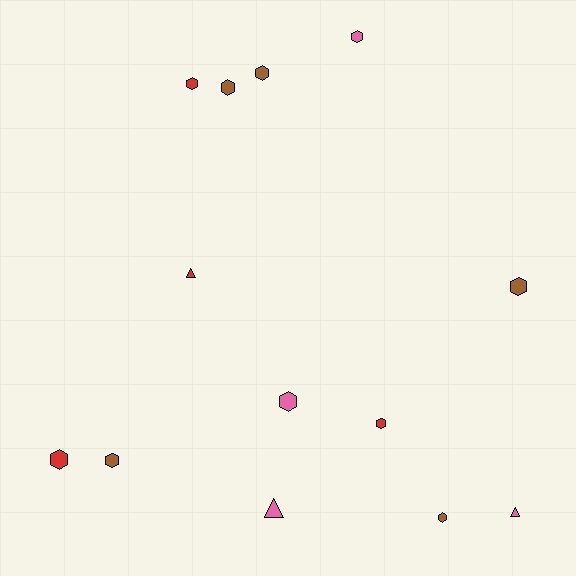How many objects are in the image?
There are 13 objects.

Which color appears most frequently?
Brown, with 5 objects.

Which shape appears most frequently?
Hexagon, with 10 objects.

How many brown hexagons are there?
There are 5 brown hexagons.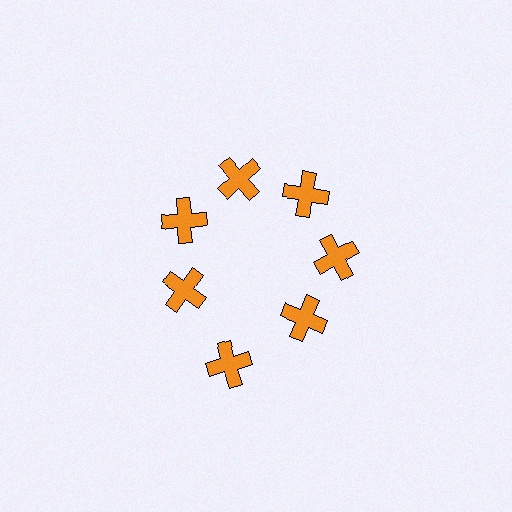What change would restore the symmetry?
The symmetry would be restored by moving it inward, back onto the ring so that all 7 crosses sit at equal angles and equal distance from the center.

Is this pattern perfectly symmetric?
No. The 7 orange crosses are arranged in a ring, but one element near the 6 o'clock position is pushed outward from the center, breaking the 7-fold rotational symmetry.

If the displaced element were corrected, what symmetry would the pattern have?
It would have 7-fold rotational symmetry — the pattern would map onto itself every 51 degrees.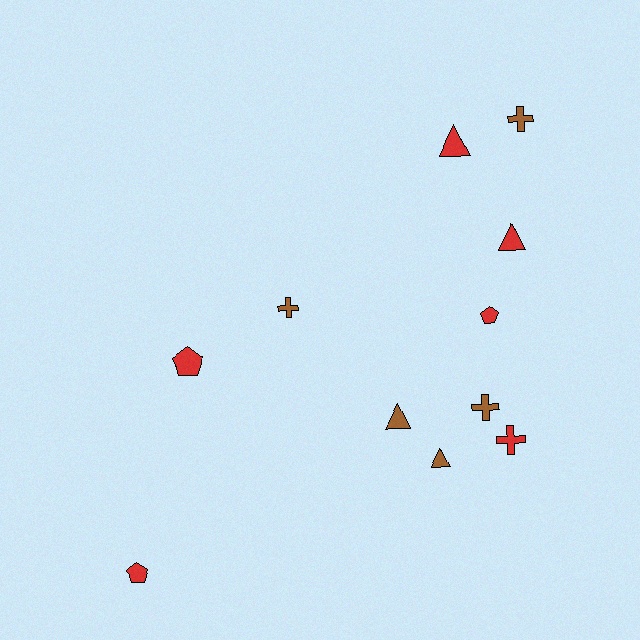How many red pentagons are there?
There are 3 red pentagons.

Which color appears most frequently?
Red, with 6 objects.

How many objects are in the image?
There are 11 objects.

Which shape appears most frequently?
Cross, with 4 objects.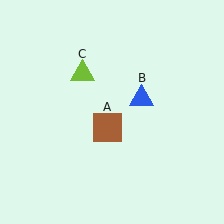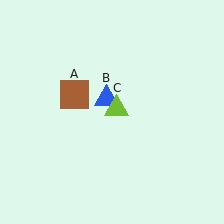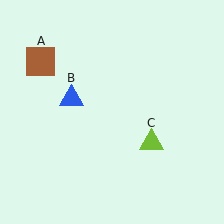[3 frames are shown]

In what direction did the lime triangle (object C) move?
The lime triangle (object C) moved down and to the right.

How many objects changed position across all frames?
3 objects changed position: brown square (object A), blue triangle (object B), lime triangle (object C).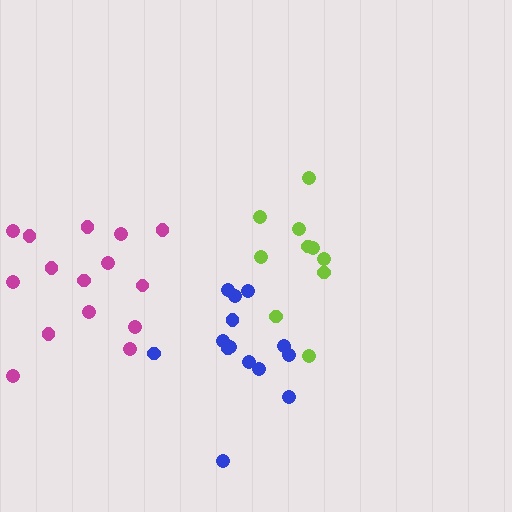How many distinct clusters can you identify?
There are 3 distinct clusters.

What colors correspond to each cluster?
The clusters are colored: blue, lime, magenta.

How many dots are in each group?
Group 1: 14 dots, Group 2: 10 dots, Group 3: 15 dots (39 total).